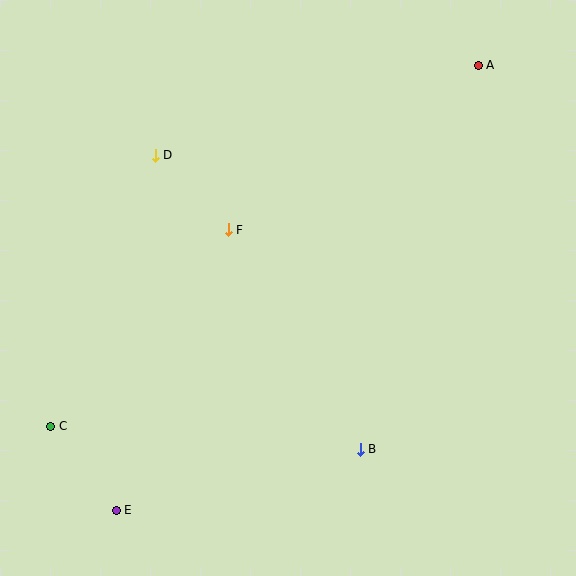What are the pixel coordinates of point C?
Point C is at (51, 426).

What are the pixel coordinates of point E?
Point E is at (116, 510).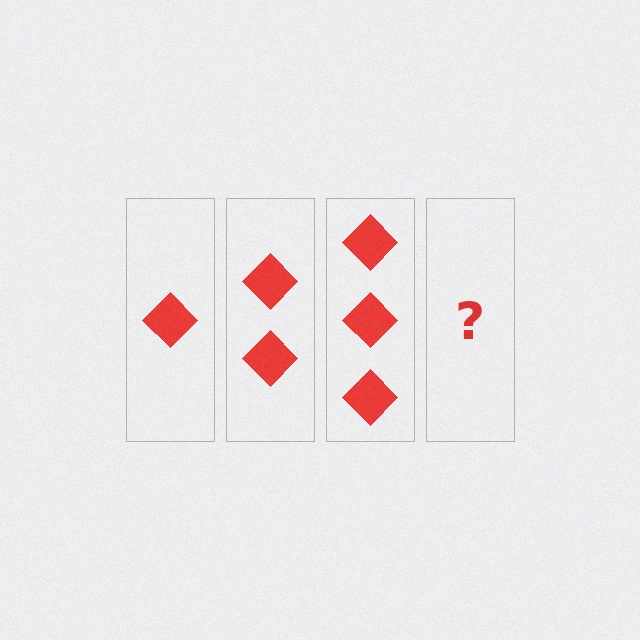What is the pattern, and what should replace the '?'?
The pattern is that each step adds one more diamond. The '?' should be 4 diamonds.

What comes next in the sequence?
The next element should be 4 diamonds.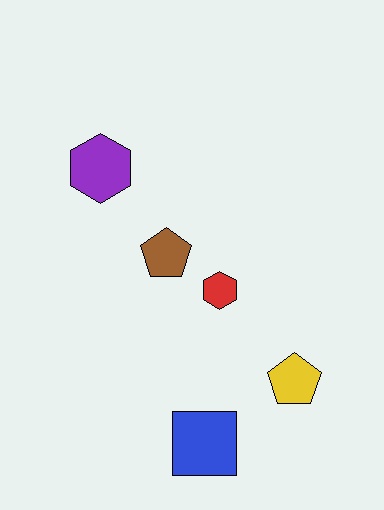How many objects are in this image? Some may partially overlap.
There are 5 objects.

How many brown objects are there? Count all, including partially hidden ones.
There is 1 brown object.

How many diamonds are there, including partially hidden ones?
There are no diamonds.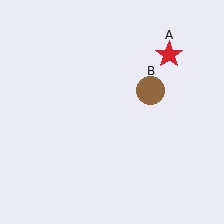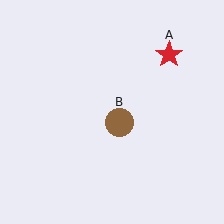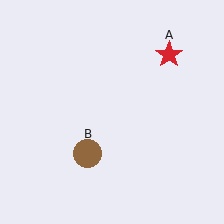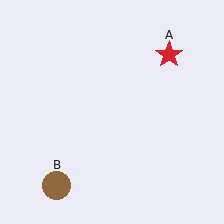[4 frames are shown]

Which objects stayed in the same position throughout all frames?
Red star (object A) remained stationary.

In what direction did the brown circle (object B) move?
The brown circle (object B) moved down and to the left.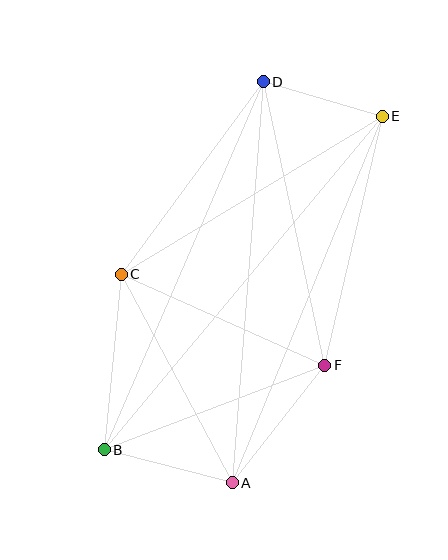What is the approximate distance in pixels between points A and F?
The distance between A and F is approximately 150 pixels.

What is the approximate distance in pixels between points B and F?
The distance between B and F is approximately 236 pixels.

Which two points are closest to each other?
Points D and E are closest to each other.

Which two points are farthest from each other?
Points B and E are farthest from each other.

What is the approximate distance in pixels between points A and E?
The distance between A and E is approximately 396 pixels.